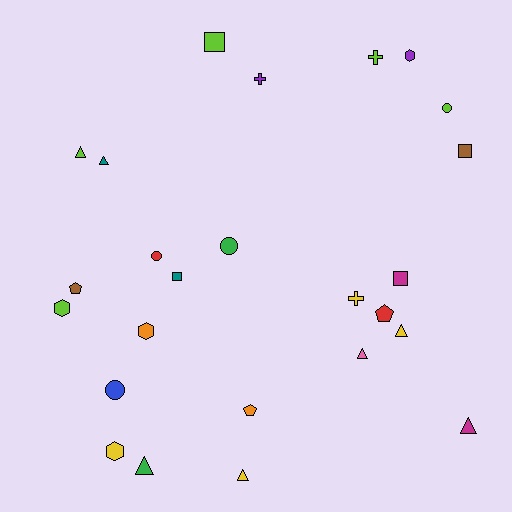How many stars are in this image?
There are no stars.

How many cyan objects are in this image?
There are no cyan objects.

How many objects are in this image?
There are 25 objects.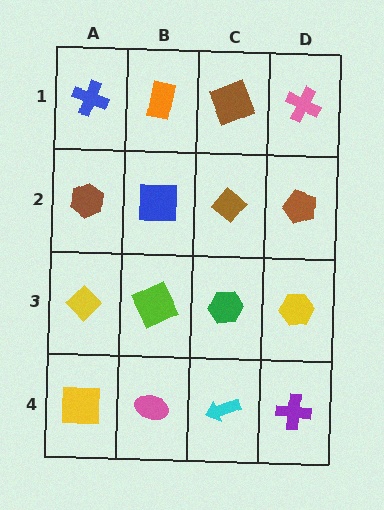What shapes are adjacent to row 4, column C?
A green hexagon (row 3, column C), a pink ellipse (row 4, column B), a purple cross (row 4, column D).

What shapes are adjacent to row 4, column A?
A yellow diamond (row 3, column A), a pink ellipse (row 4, column B).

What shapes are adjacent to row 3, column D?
A brown pentagon (row 2, column D), a purple cross (row 4, column D), a green hexagon (row 3, column C).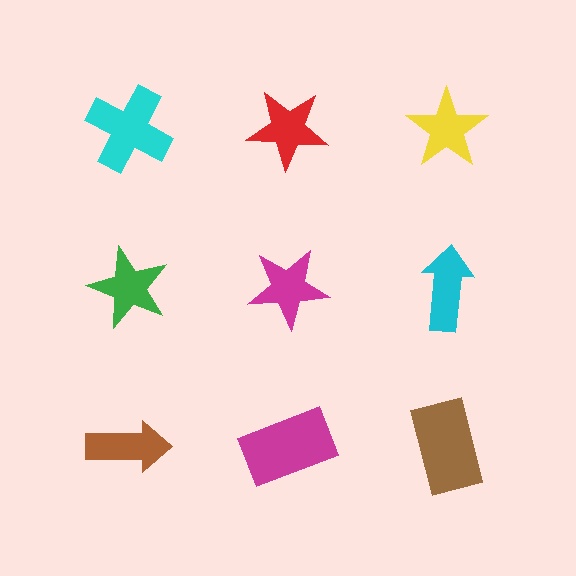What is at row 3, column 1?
A brown arrow.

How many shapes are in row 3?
3 shapes.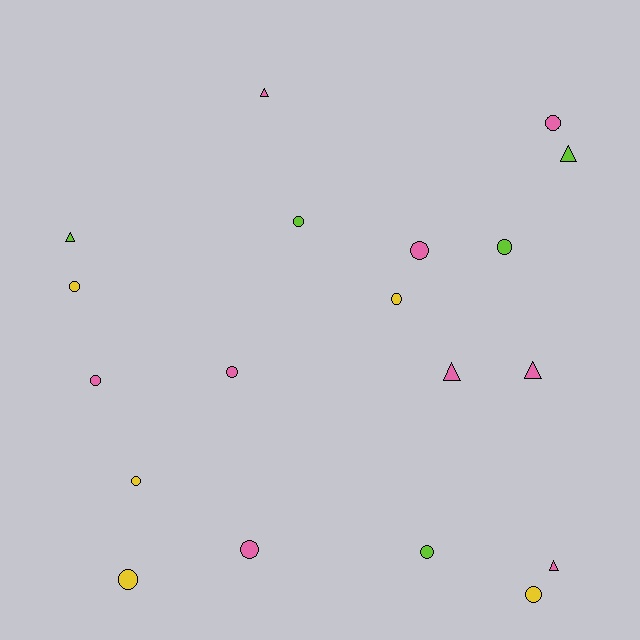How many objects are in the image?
There are 19 objects.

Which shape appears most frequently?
Circle, with 13 objects.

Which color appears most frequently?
Pink, with 9 objects.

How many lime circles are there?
There are 3 lime circles.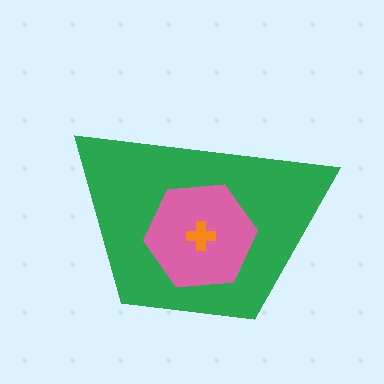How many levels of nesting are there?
3.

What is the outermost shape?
The green trapezoid.